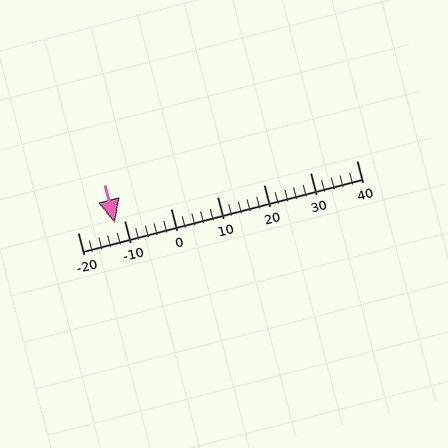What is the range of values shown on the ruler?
The ruler shows values from -20 to 40.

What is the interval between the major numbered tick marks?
The major tick marks are spaced 10 units apart.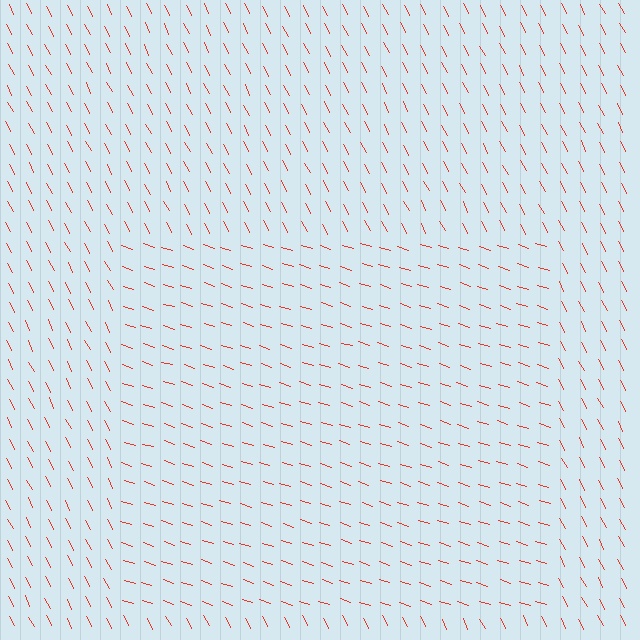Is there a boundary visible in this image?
Yes, there is a texture boundary formed by a change in line orientation.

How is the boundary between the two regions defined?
The boundary is defined purely by a change in line orientation (approximately 45 degrees difference). All lines are the same color and thickness.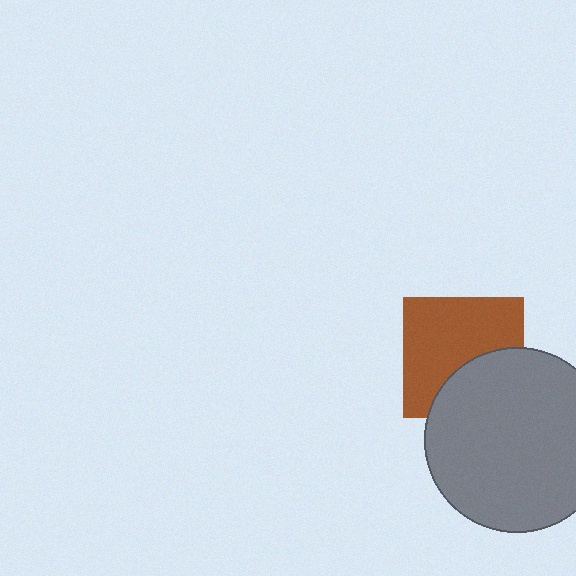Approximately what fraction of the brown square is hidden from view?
Roughly 36% of the brown square is hidden behind the gray circle.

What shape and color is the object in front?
The object in front is a gray circle.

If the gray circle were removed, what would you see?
You would see the complete brown square.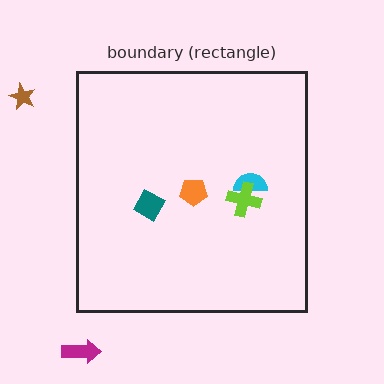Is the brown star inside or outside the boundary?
Outside.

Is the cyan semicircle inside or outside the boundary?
Inside.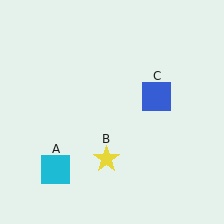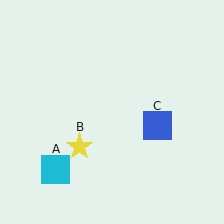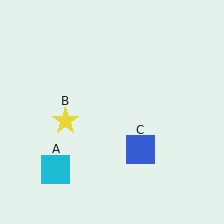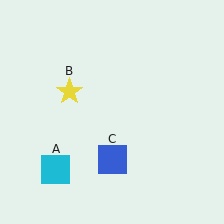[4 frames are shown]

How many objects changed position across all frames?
2 objects changed position: yellow star (object B), blue square (object C).